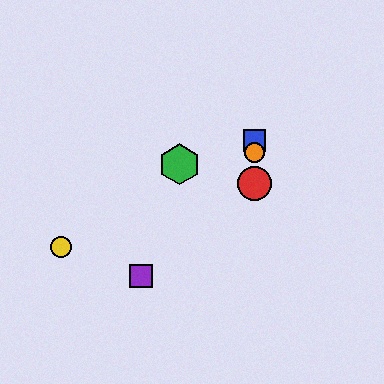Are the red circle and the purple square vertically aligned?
No, the red circle is at x≈254 and the purple square is at x≈141.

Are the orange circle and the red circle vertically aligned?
Yes, both are at x≈254.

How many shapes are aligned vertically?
3 shapes (the red circle, the blue square, the orange circle) are aligned vertically.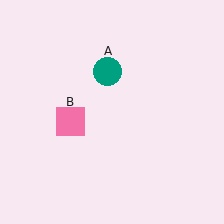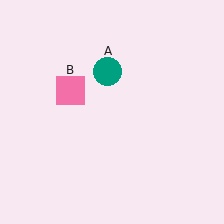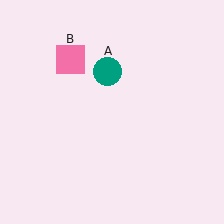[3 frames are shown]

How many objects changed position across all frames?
1 object changed position: pink square (object B).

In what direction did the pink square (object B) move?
The pink square (object B) moved up.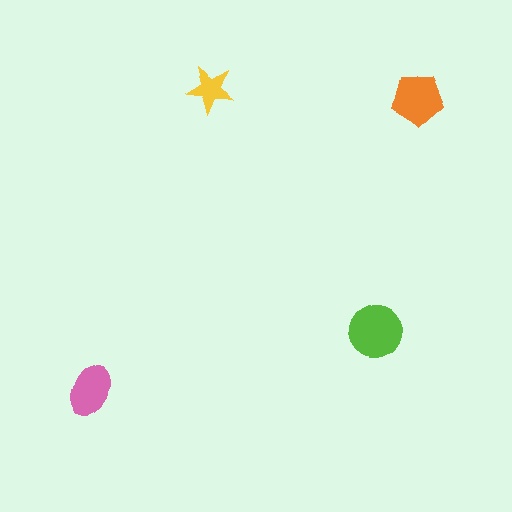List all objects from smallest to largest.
The yellow star, the pink ellipse, the orange pentagon, the lime circle.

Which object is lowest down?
The pink ellipse is bottommost.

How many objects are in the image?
There are 4 objects in the image.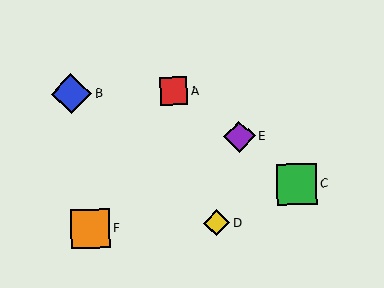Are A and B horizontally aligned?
Yes, both are at y≈91.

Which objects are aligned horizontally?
Objects A, B are aligned horizontally.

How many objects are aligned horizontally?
2 objects (A, B) are aligned horizontally.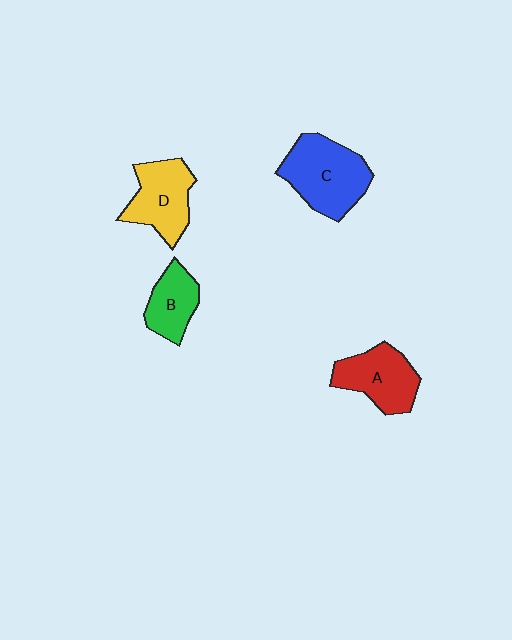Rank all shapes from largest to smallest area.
From largest to smallest: C (blue), D (yellow), A (red), B (green).